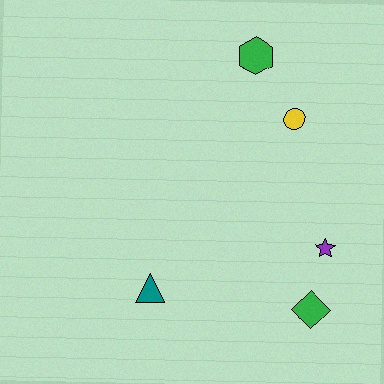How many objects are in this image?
There are 5 objects.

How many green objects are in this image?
There are 2 green objects.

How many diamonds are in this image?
There is 1 diamond.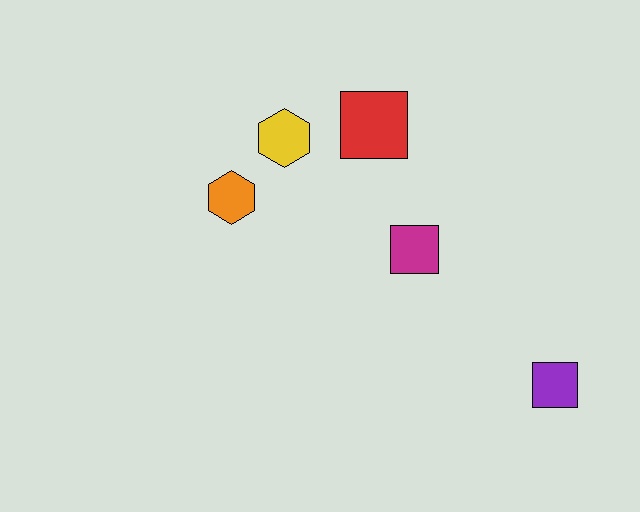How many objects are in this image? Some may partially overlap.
There are 5 objects.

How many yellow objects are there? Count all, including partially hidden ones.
There is 1 yellow object.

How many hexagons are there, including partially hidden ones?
There are 2 hexagons.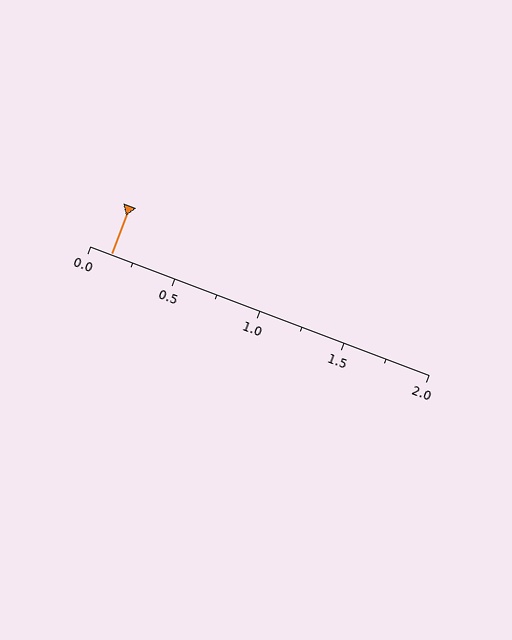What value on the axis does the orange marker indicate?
The marker indicates approximately 0.12.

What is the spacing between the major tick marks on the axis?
The major ticks are spaced 0.5 apart.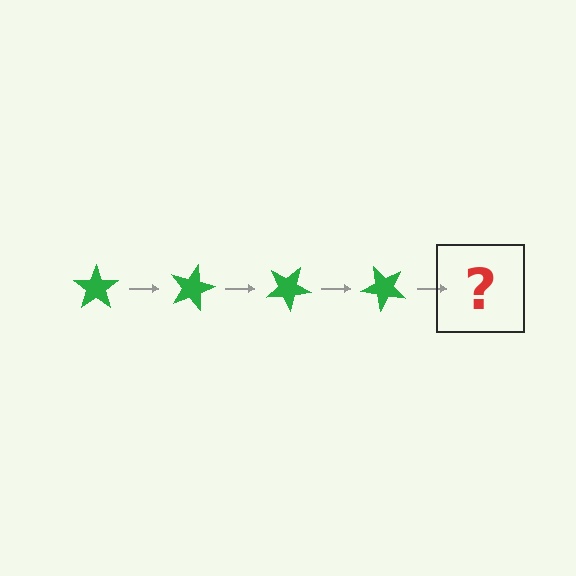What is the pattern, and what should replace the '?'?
The pattern is that the star rotates 15 degrees each step. The '?' should be a green star rotated 60 degrees.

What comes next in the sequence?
The next element should be a green star rotated 60 degrees.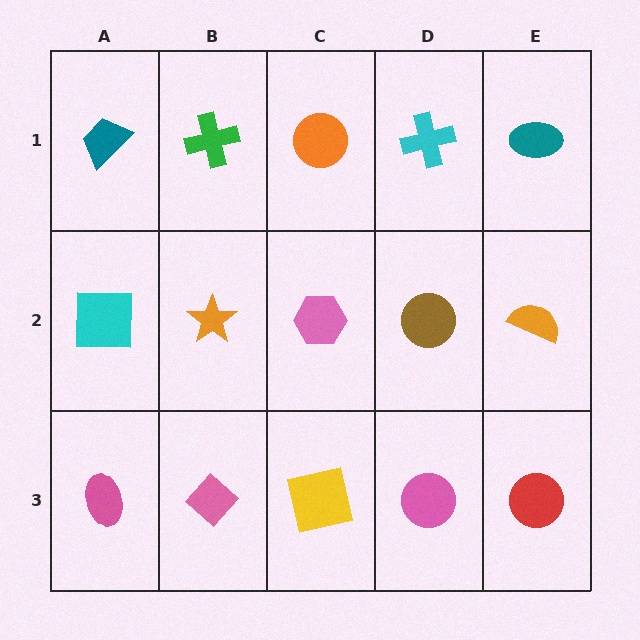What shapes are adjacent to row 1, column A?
A cyan square (row 2, column A), a green cross (row 1, column B).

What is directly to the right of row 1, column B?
An orange circle.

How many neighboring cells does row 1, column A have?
2.